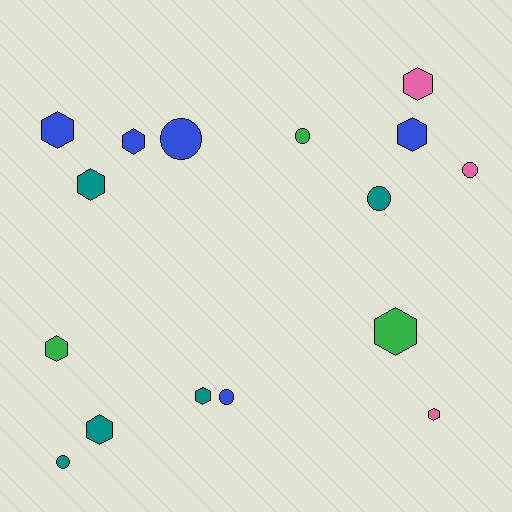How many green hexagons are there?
There are 2 green hexagons.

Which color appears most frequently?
Blue, with 5 objects.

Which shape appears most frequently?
Hexagon, with 10 objects.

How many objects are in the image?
There are 16 objects.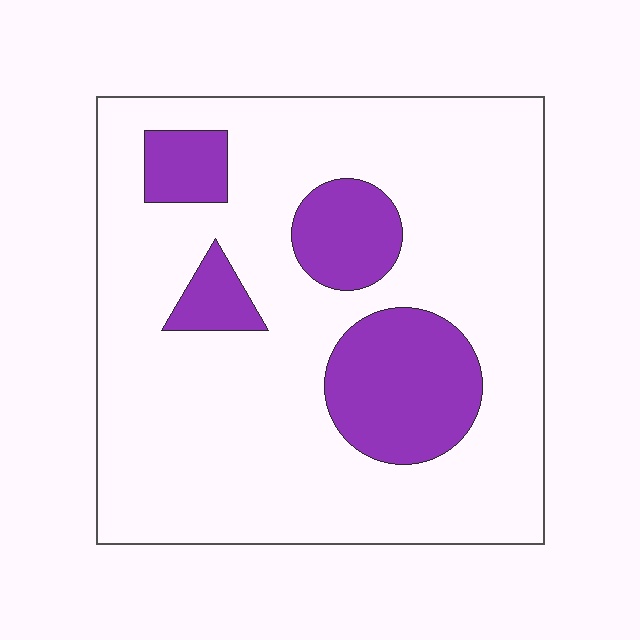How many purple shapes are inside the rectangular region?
4.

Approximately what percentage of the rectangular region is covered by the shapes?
Approximately 20%.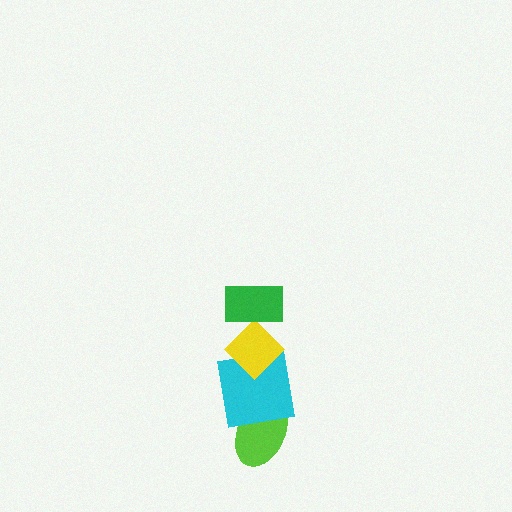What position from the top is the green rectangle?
The green rectangle is 1st from the top.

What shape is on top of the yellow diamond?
The green rectangle is on top of the yellow diamond.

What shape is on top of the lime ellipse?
The cyan square is on top of the lime ellipse.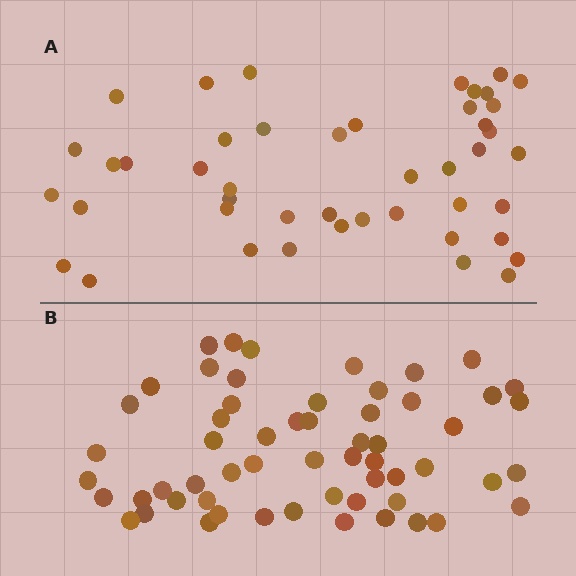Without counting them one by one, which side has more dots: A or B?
Region B (the bottom region) has more dots.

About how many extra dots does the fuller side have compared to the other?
Region B has approximately 15 more dots than region A.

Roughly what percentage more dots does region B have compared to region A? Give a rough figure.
About 30% more.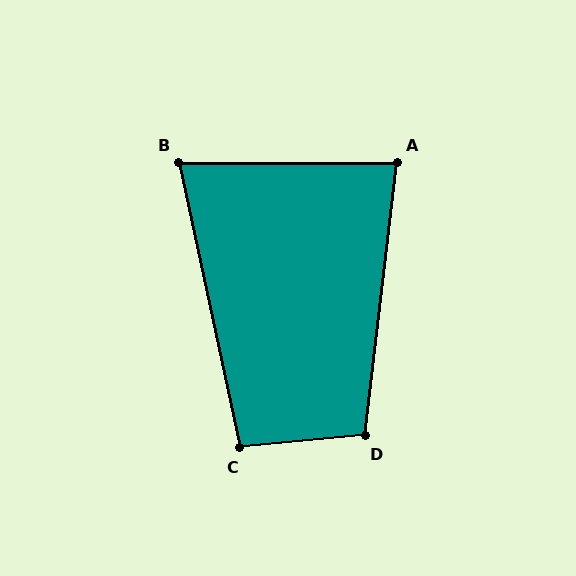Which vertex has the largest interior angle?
D, at approximately 102 degrees.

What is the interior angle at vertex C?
Approximately 97 degrees (obtuse).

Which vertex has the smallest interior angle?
B, at approximately 78 degrees.